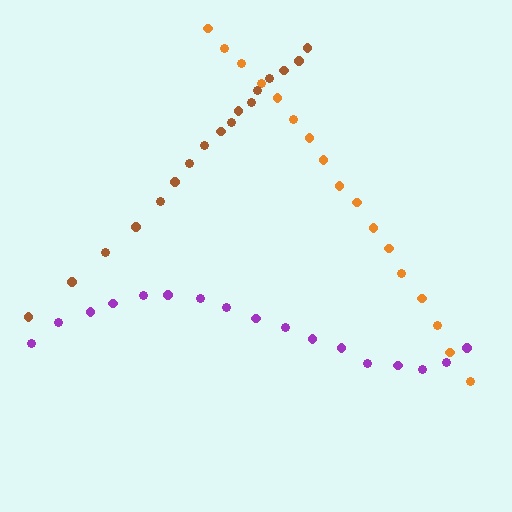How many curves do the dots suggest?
There are 3 distinct paths.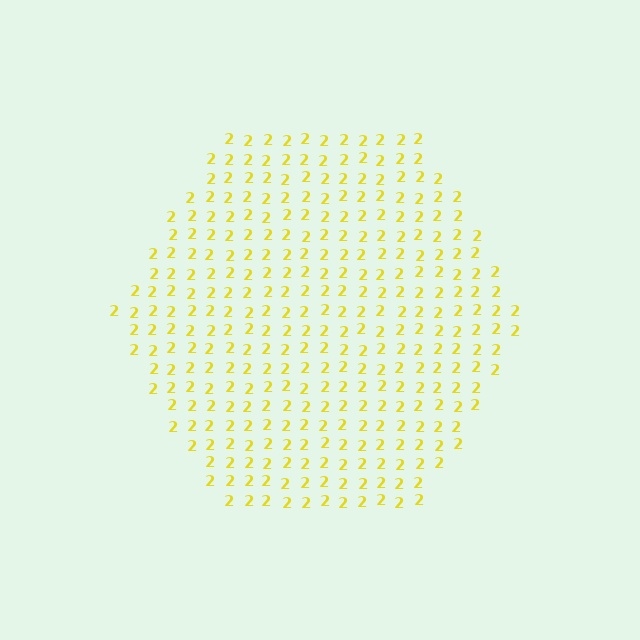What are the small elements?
The small elements are digit 2's.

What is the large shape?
The large shape is a hexagon.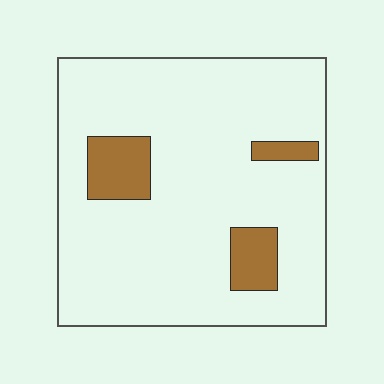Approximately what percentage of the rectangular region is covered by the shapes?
Approximately 10%.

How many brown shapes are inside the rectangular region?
3.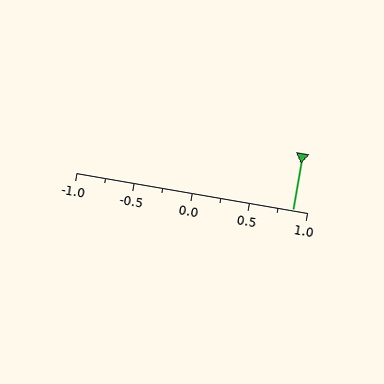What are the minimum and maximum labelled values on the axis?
The axis runs from -1.0 to 1.0.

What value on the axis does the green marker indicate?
The marker indicates approximately 0.88.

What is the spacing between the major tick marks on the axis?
The major ticks are spaced 0.5 apart.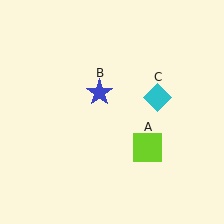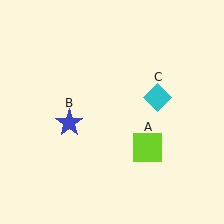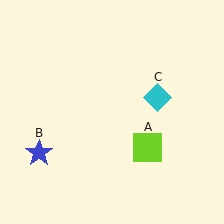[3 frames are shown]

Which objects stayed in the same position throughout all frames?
Lime square (object A) and cyan diamond (object C) remained stationary.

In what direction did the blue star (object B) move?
The blue star (object B) moved down and to the left.